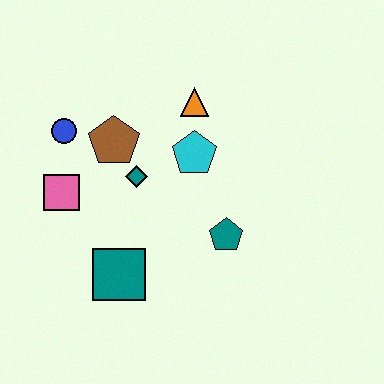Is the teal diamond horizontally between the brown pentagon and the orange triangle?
Yes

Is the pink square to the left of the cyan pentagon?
Yes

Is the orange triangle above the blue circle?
Yes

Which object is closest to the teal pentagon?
The cyan pentagon is closest to the teal pentagon.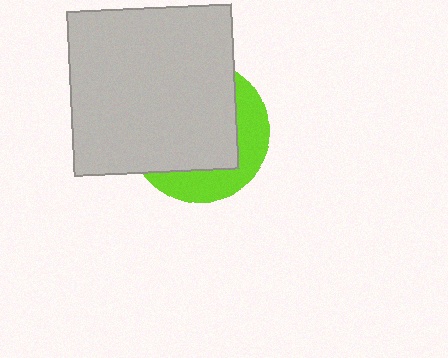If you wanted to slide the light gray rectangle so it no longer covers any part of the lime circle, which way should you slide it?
Slide it toward the upper-left — that is the most direct way to separate the two shapes.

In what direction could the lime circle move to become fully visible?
The lime circle could move toward the lower-right. That would shift it out from behind the light gray rectangle entirely.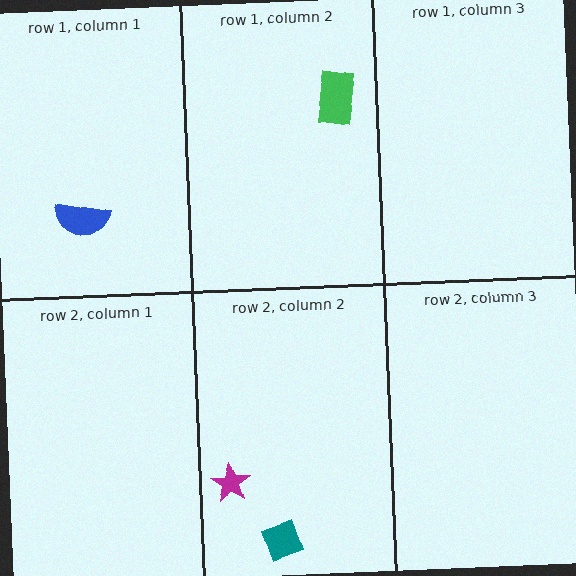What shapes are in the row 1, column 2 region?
The green rectangle.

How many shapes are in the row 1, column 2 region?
1.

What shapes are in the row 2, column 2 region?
The magenta star, the teal diamond.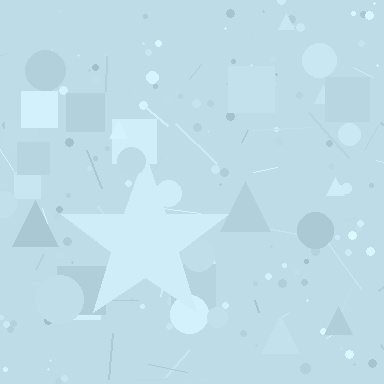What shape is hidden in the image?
A star is hidden in the image.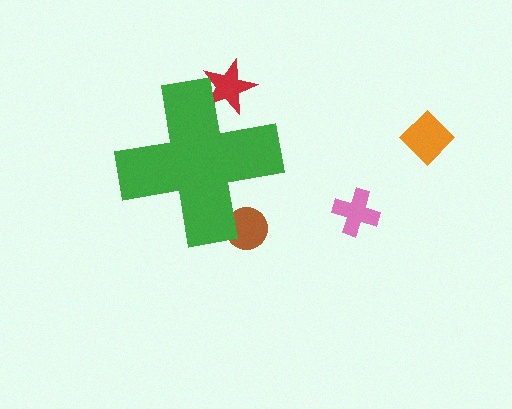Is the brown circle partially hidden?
Yes, the brown circle is partially hidden behind the green cross.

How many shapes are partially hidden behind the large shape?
2 shapes are partially hidden.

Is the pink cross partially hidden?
No, the pink cross is fully visible.